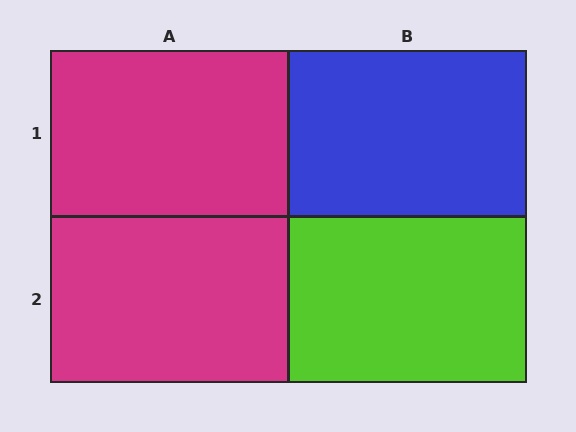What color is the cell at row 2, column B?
Lime.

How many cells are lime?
1 cell is lime.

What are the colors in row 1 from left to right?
Magenta, blue.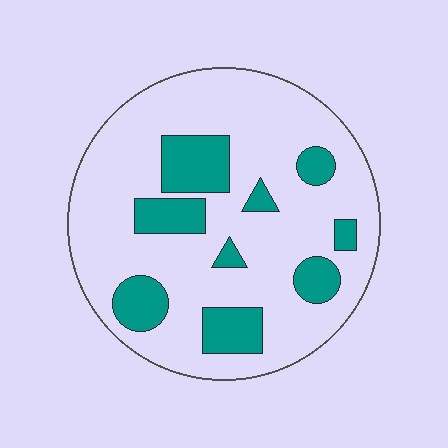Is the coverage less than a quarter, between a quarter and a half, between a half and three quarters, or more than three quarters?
Less than a quarter.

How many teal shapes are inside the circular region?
9.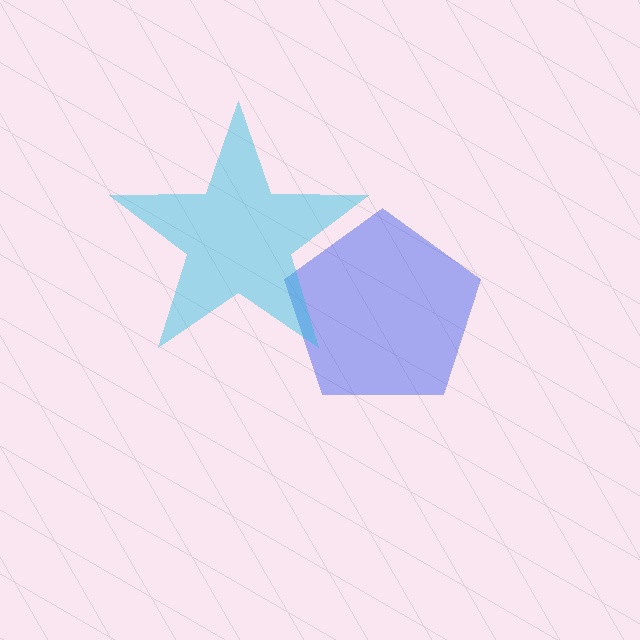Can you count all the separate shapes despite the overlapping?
Yes, there are 2 separate shapes.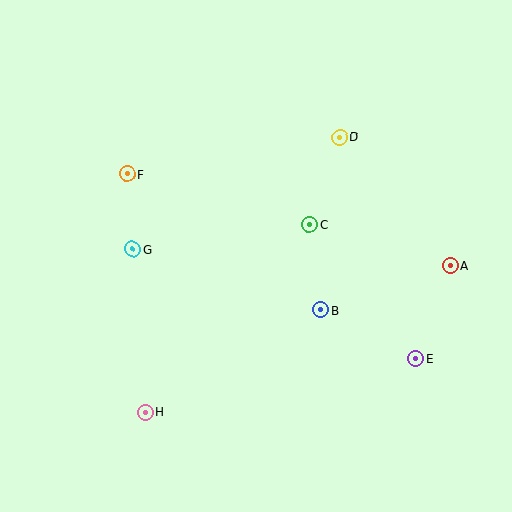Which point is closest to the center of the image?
Point C at (309, 225) is closest to the center.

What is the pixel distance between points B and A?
The distance between B and A is 137 pixels.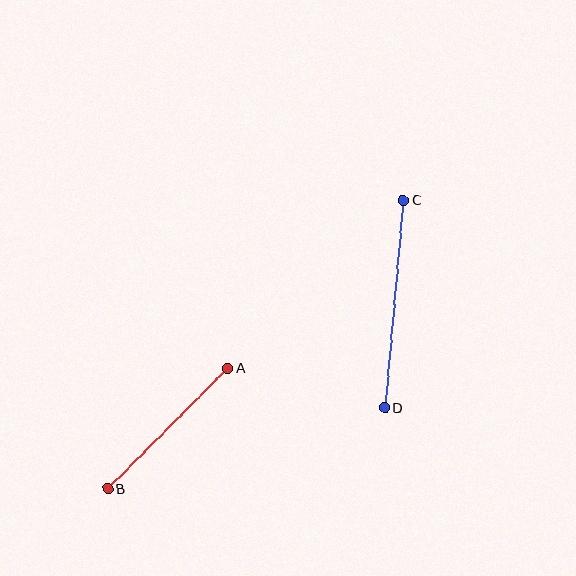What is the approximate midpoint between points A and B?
The midpoint is at approximately (168, 429) pixels.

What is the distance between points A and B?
The distance is approximately 170 pixels.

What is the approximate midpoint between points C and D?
The midpoint is at approximately (394, 304) pixels.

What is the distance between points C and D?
The distance is approximately 208 pixels.